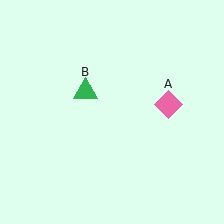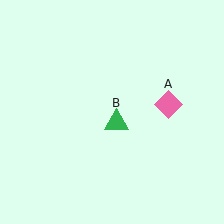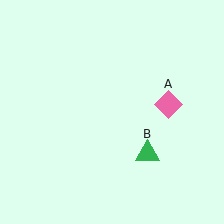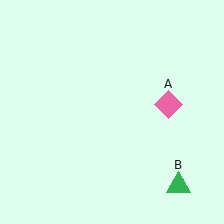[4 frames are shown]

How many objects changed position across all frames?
1 object changed position: green triangle (object B).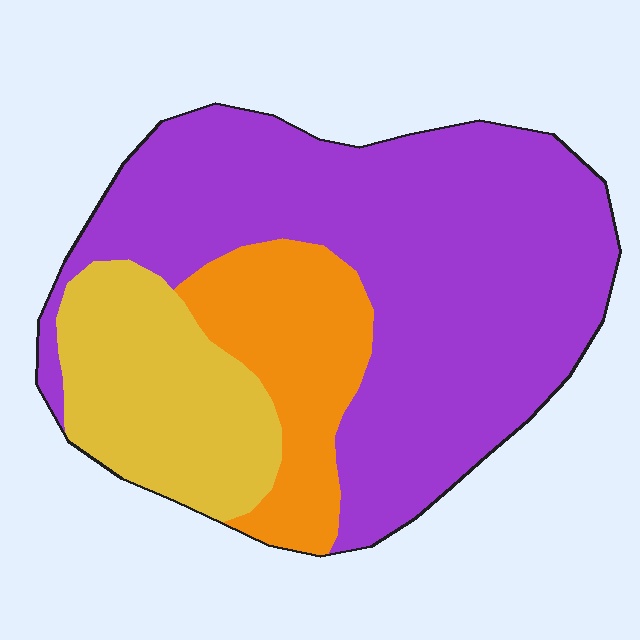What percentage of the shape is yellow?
Yellow covers about 20% of the shape.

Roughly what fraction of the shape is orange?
Orange covers 17% of the shape.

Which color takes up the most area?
Purple, at roughly 60%.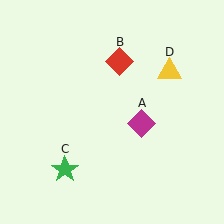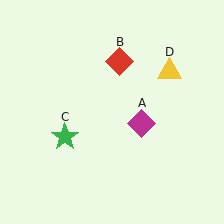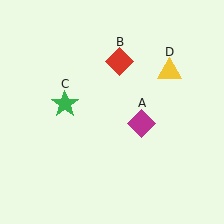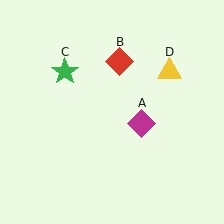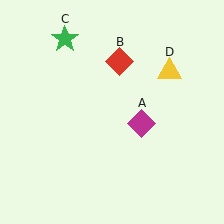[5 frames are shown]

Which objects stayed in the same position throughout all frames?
Magenta diamond (object A) and red diamond (object B) and yellow triangle (object D) remained stationary.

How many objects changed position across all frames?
1 object changed position: green star (object C).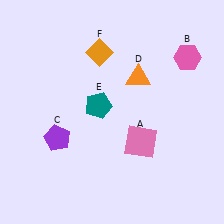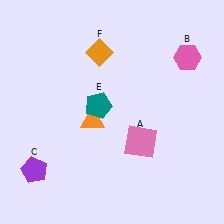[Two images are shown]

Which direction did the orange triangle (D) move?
The orange triangle (D) moved left.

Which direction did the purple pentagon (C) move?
The purple pentagon (C) moved down.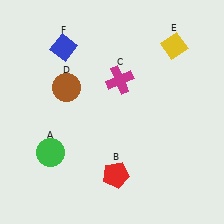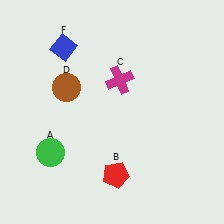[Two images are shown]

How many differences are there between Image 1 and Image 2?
There is 1 difference between the two images.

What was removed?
The yellow diamond (E) was removed in Image 2.